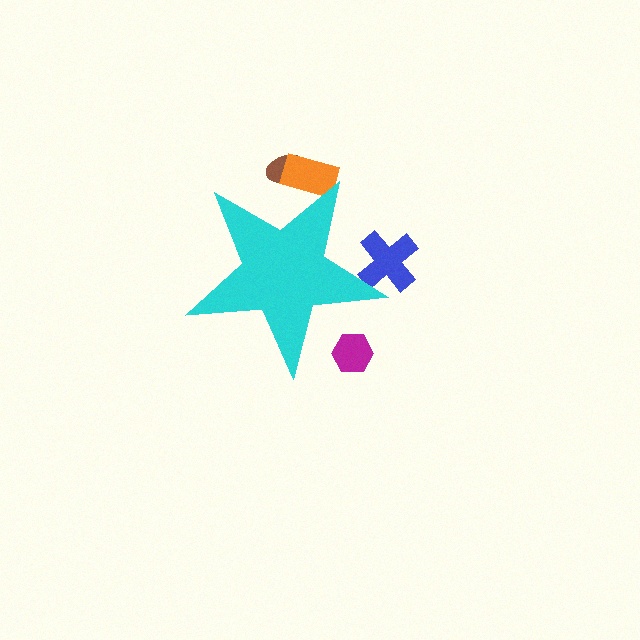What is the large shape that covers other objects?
A cyan star.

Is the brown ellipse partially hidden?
Yes, the brown ellipse is partially hidden behind the cyan star.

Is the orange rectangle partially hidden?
Yes, the orange rectangle is partially hidden behind the cyan star.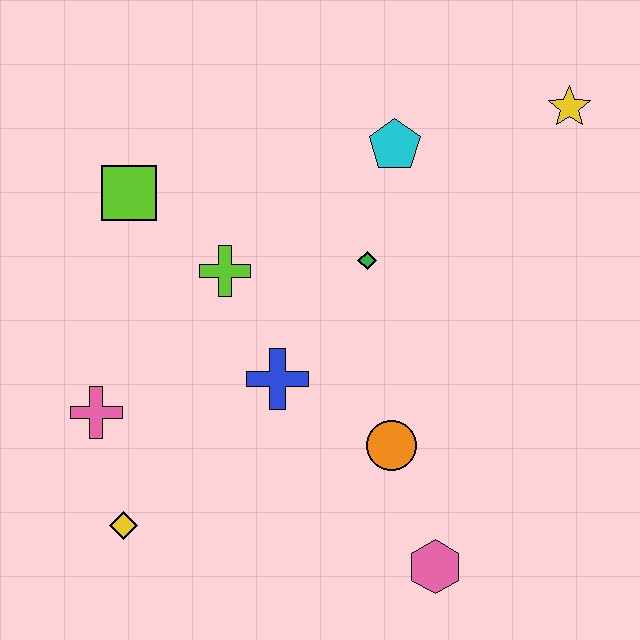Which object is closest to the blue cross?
The lime cross is closest to the blue cross.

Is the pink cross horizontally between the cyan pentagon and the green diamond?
No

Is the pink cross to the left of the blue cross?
Yes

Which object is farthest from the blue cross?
The yellow star is farthest from the blue cross.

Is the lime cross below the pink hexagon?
No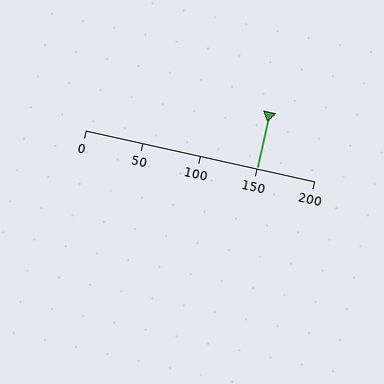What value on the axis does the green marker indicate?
The marker indicates approximately 150.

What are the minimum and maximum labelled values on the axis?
The axis runs from 0 to 200.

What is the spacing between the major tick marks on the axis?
The major ticks are spaced 50 apart.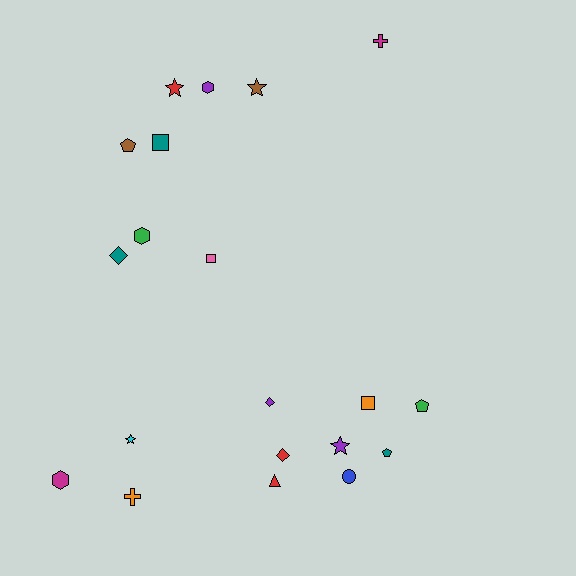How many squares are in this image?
There are 3 squares.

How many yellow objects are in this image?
There are no yellow objects.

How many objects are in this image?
There are 20 objects.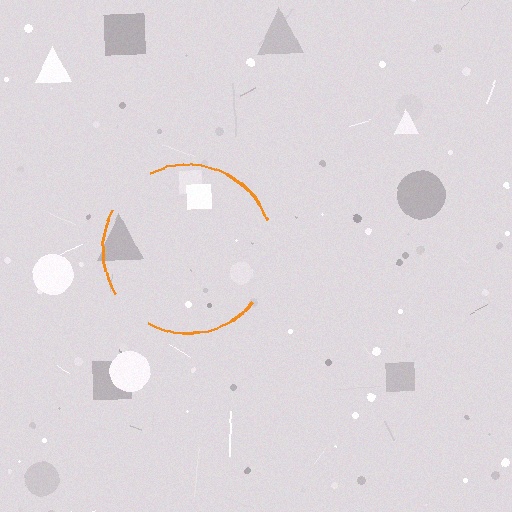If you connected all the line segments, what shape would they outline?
They would outline a circle.